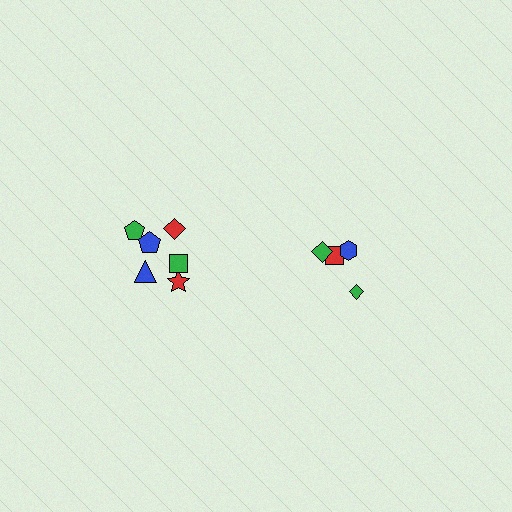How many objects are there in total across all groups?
There are 10 objects.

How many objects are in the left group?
There are 6 objects.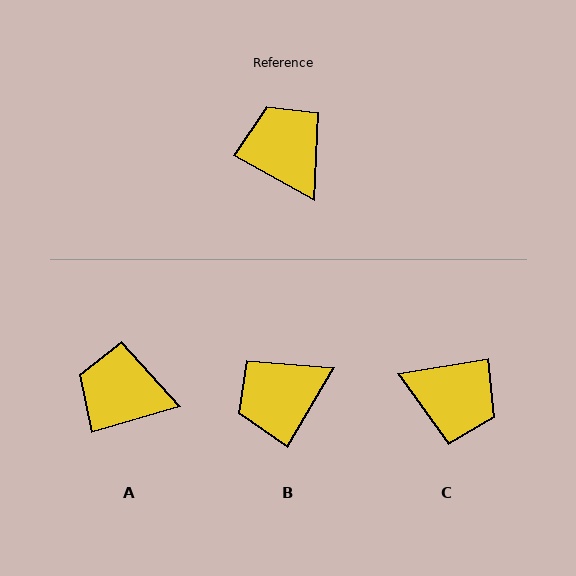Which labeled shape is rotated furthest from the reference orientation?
C, about 141 degrees away.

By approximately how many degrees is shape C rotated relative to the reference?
Approximately 141 degrees clockwise.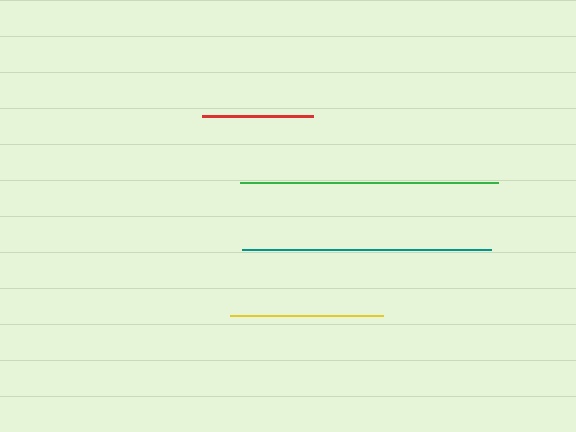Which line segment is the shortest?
The red line is the shortest at approximately 112 pixels.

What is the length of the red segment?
The red segment is approximately 112 pixels long.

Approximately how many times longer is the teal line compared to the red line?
The teal line is approximately 2.2 times the length of the red line.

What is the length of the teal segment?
The teal segment is approximately 249 pixels long.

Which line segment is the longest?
The green line is the longest at approximately 258 pixels.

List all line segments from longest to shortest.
From longest to shortest: green, teal, yellow, red.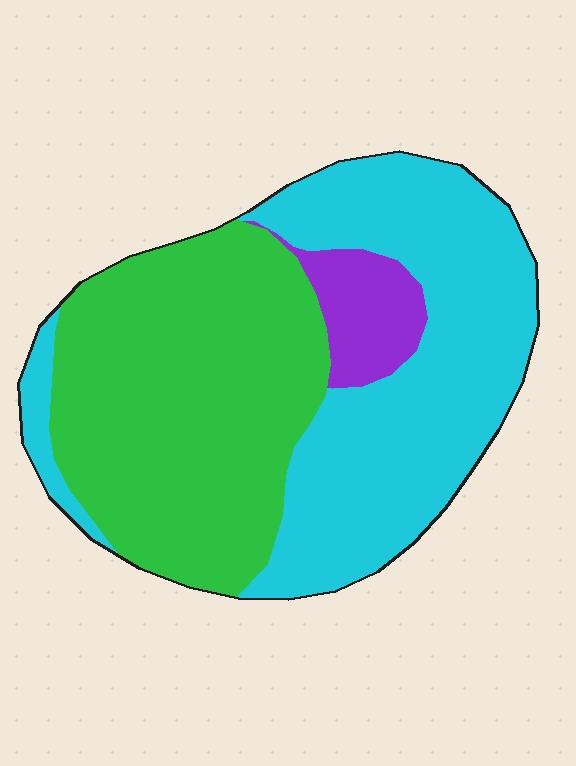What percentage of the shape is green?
Green takes up between a third and a half of the shape.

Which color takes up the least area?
Purple, at roughly 10%.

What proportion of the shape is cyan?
Cyan covers around 45% of the shape.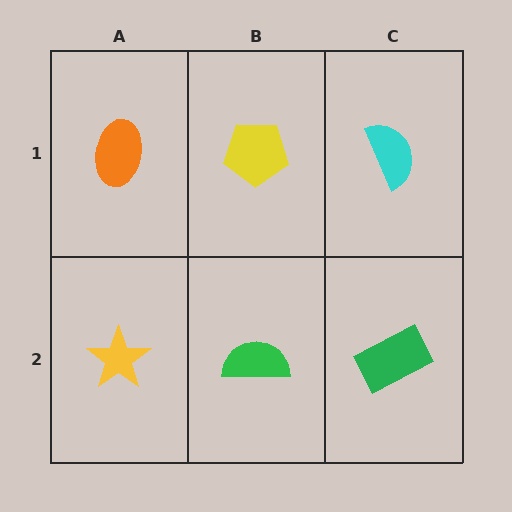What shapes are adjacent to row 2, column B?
A yellow pentagon (row 1, column B), a yellow star (row 2, column A), a green rectangle (row 2, column C).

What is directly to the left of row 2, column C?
A green semicircle.